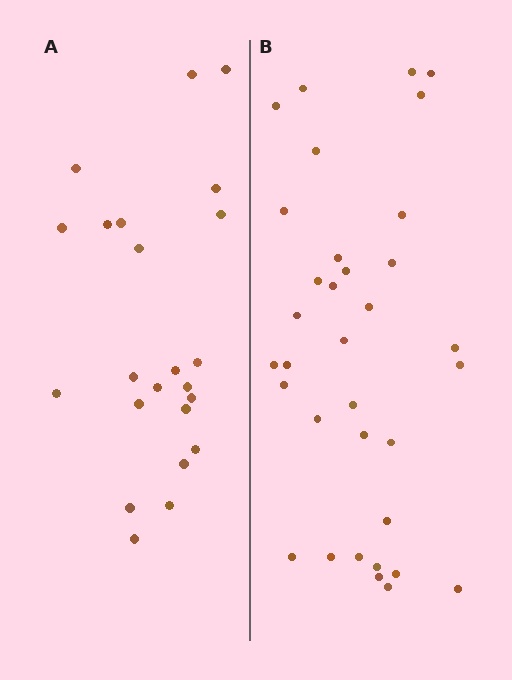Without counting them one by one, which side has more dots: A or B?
Region B (the right region) has more dots.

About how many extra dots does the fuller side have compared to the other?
Region B has roughly 12 or so more dots than region A.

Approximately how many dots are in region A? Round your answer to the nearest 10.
About 20 dots. (The exact count is 23, which rounds to 20.)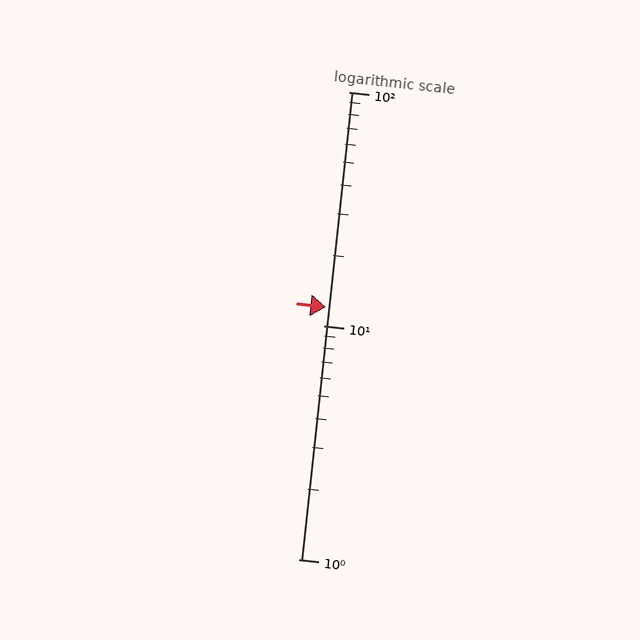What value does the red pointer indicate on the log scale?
The pointer indicates approximately 12.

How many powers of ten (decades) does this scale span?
The scale spans 2 decades, from 1 to 100.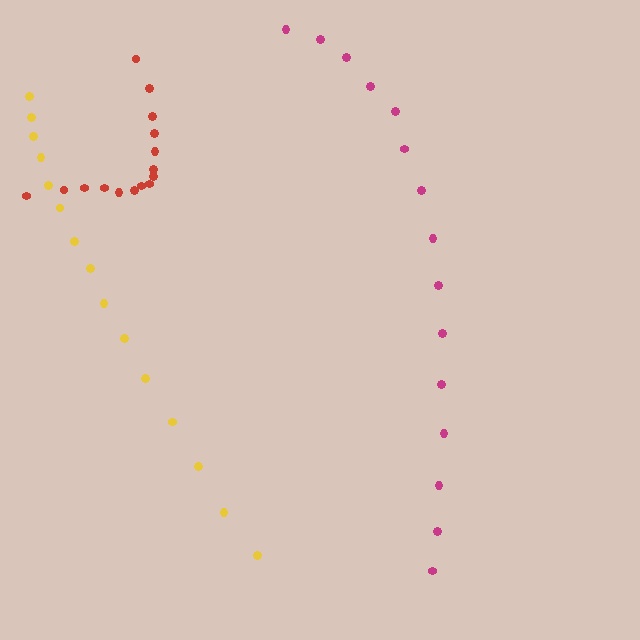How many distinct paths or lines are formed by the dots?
There are 3 distinct paths.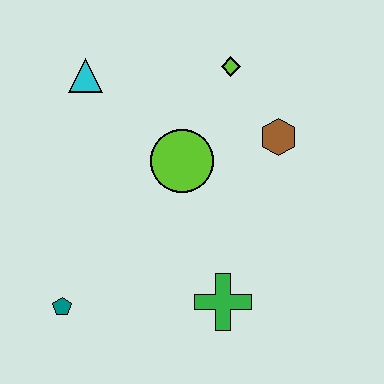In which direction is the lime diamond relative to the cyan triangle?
The lime diamond is to the right of the cyan triangle.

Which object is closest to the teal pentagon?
The green cross is closest to the teal pentagon.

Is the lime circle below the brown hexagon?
Yes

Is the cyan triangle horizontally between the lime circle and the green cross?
No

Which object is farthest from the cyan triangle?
The green cross is farthest from the cyan triangle.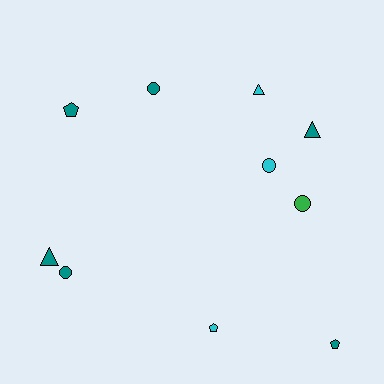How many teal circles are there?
There are 2 teal circles.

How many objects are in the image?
There are 10 objects.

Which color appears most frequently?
Teal, with 6 objects.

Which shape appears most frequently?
Circle, with 4 objects.